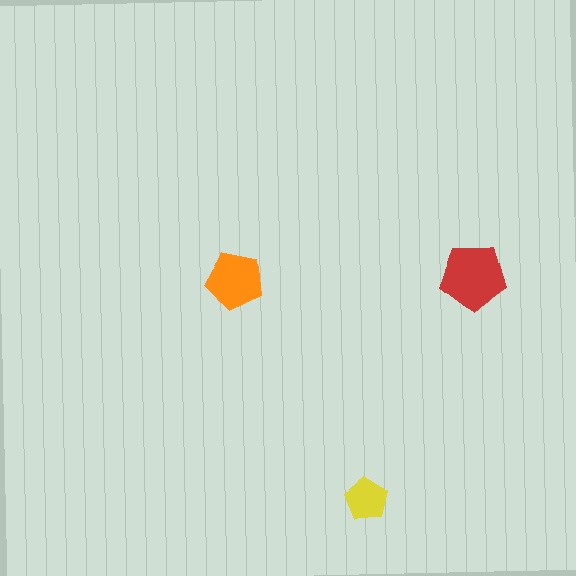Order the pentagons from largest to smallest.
the red one, the orange one, the yellow one.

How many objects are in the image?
There are 3 objects in the image.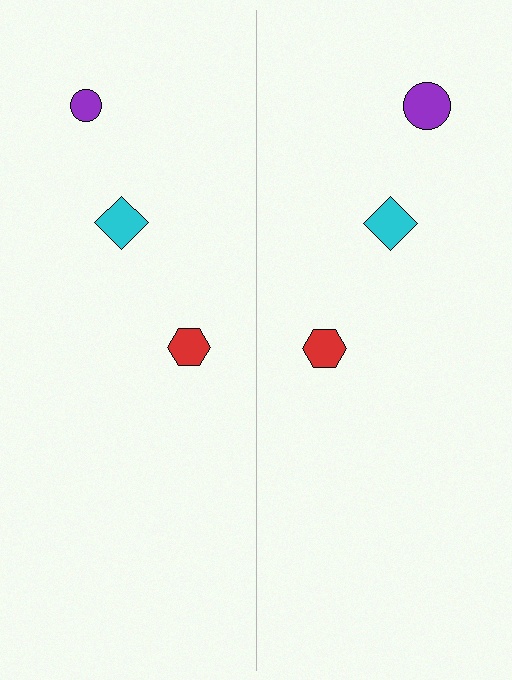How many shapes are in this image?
There are 6 shapes in this image.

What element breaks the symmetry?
The purple circle on the right side has a different size than its mirror counterpart.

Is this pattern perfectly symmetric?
No, the pattern is not perfectly symmetric. The purple circle on the right side has a different size than its mirror counterpart.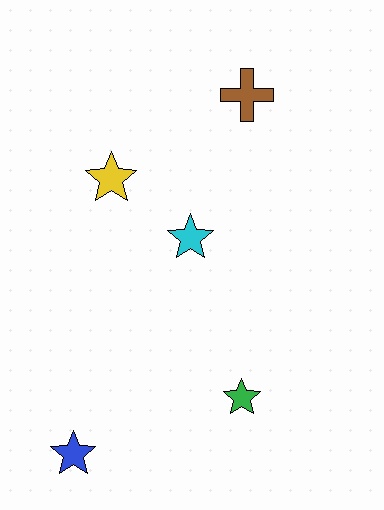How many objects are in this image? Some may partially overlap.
There are 5 objects.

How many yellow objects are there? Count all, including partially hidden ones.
There is 1 yellow object.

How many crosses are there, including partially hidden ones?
There is 1 cross.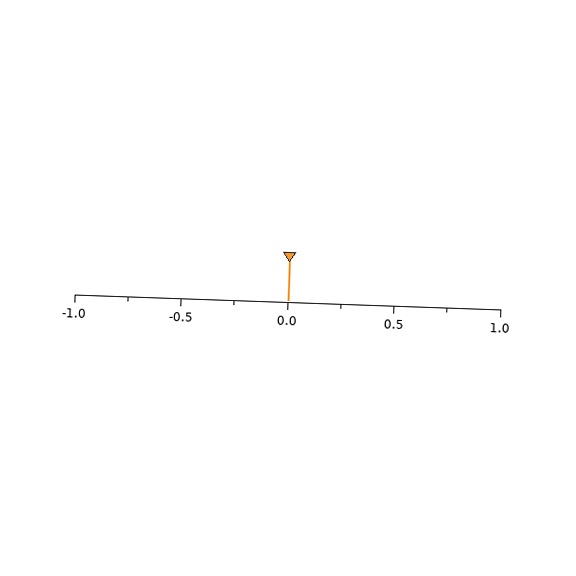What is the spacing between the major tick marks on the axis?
The major ticks are spaced 0.5 apart.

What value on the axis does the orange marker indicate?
The marker indicates approximately 0.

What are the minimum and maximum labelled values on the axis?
The axis runs from -1.0 to 1.0.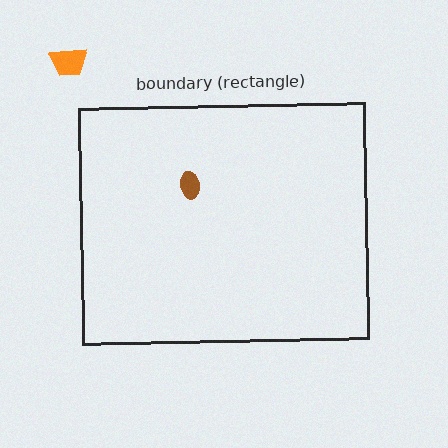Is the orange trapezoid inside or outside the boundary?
Outside.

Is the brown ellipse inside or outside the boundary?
Inside.